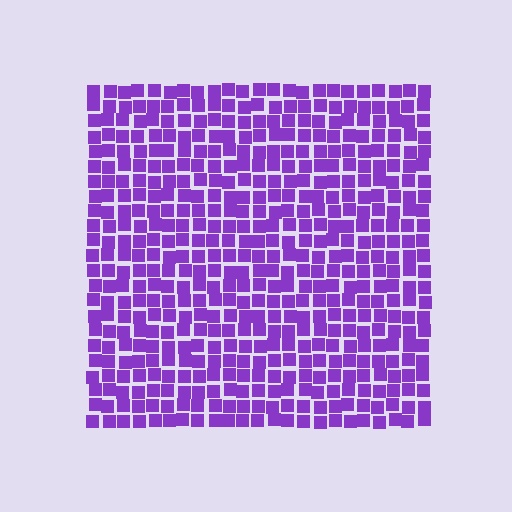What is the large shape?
The large shape is a square.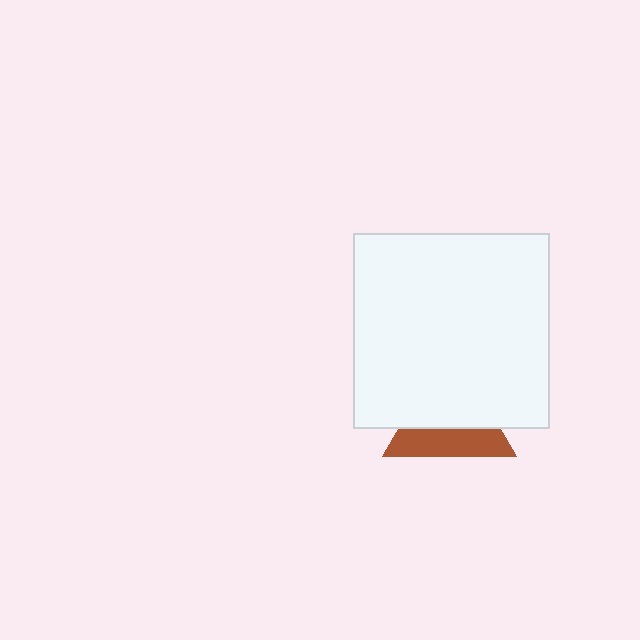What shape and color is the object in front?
The object in front is a white square.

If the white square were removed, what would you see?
You would see the complete brown triangle.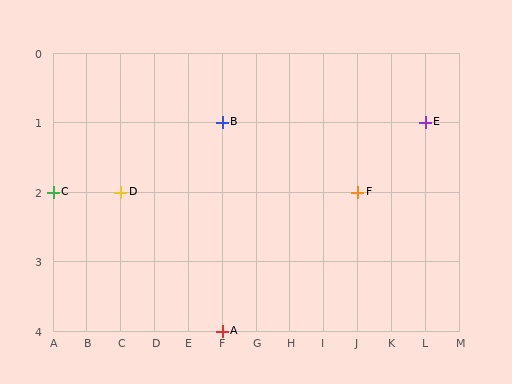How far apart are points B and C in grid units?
Points B and C are 5 columns and 1 row apart (about 5.1 grid units diagonally).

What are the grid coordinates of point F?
Point F is at grid coordinates (J, 2).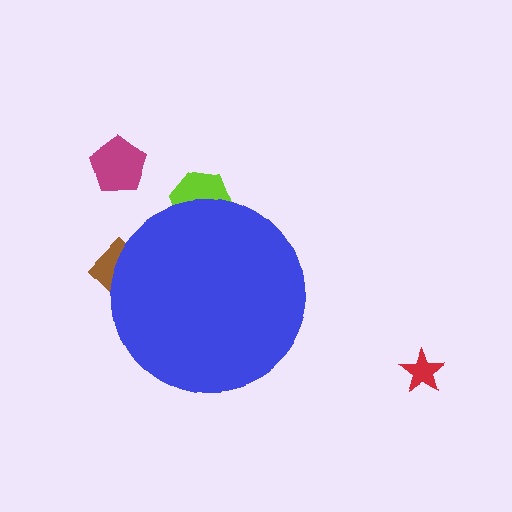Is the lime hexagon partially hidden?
Yes, the lime hexagon is partially hidden behind the blue circle.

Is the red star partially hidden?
No, the red star is fully visible.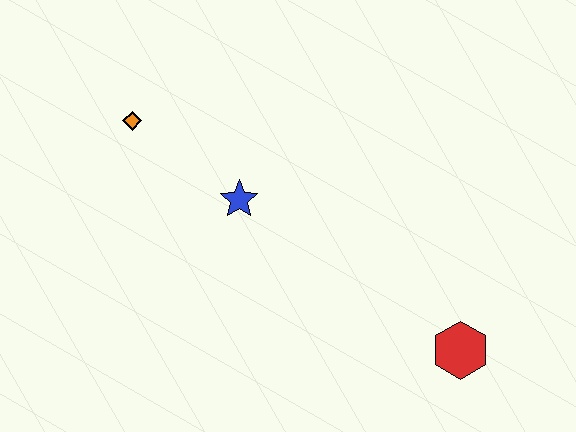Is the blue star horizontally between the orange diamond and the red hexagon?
Yes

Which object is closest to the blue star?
The orange diamond is closest to the blue star.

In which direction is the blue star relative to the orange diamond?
The blue star is to the right of the orange diamond.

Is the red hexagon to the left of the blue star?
No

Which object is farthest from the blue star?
The red hexagon is farthest from the blue star.